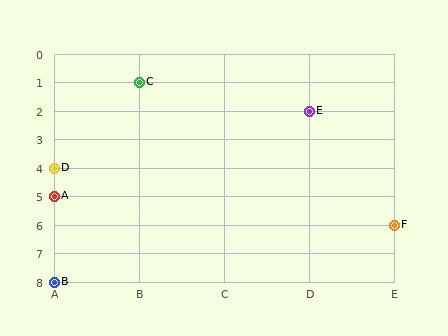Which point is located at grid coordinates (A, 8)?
Point B is at (A, 8).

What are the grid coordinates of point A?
Point A is at grid coordinates (A, 5).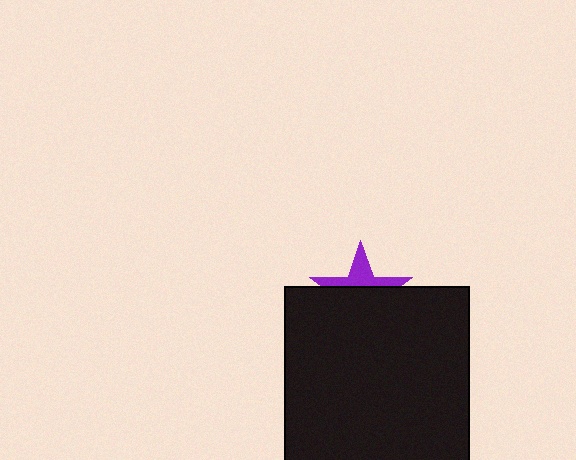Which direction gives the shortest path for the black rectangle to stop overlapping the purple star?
Moving down gives the shortest separation.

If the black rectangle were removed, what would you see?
You would see the complete purple star.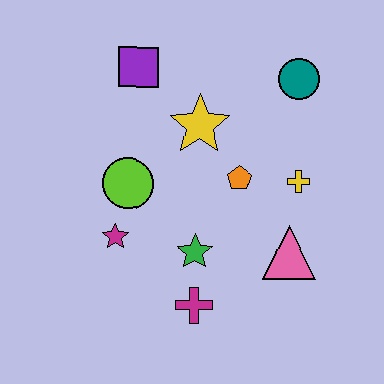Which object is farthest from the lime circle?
The teal circle is farthest from the lime circle.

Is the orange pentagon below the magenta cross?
No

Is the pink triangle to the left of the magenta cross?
No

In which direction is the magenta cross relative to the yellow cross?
The magenta cross is below the yellow cross.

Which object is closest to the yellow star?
The orange pentagon is closest to the yellow star.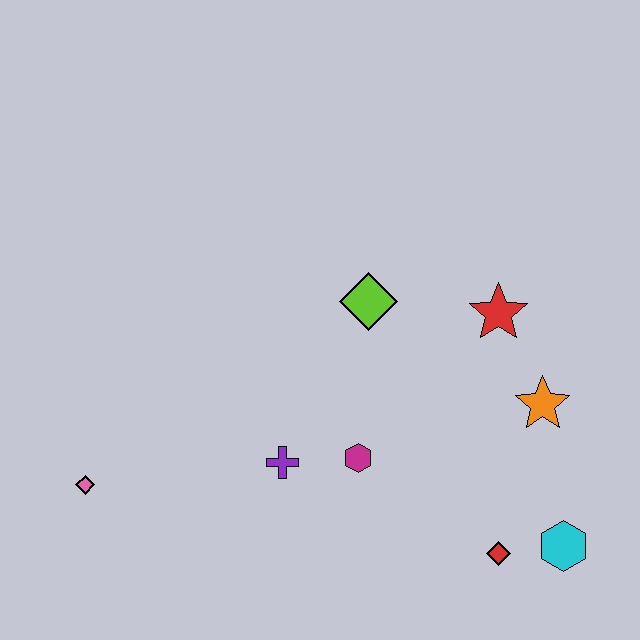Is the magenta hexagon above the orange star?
No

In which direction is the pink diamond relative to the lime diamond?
The pink diamond is to the left of the lime diamond.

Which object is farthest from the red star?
The pink diamond is farthest from the red star.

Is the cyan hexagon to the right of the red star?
Yes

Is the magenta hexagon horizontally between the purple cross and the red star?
Yes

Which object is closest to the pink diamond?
The purple cross is closest to the pink diamond.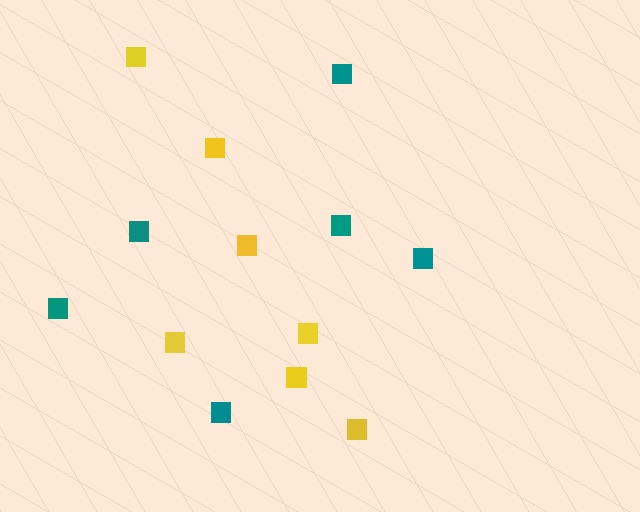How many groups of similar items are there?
There are 2 groups: one group of yellow squares (7) and one group of teal squares (6).